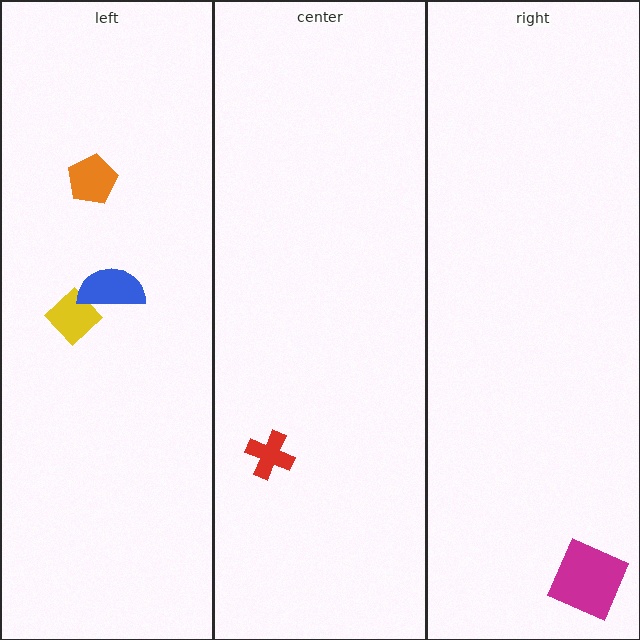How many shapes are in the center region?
1.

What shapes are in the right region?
The magenta square.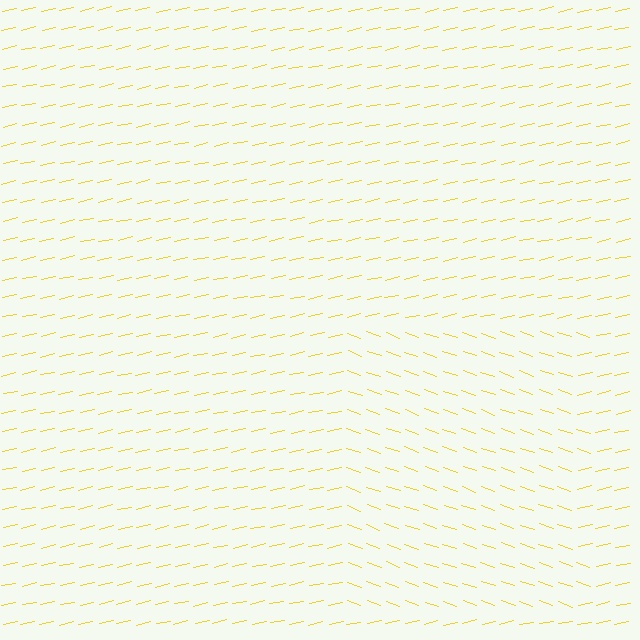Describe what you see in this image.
The image is filled with small yellow line segments. A rectangle region in the image has lines oriented differently from the surrounding lines, creating a visible texture boundary.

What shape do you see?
I see a rectangle.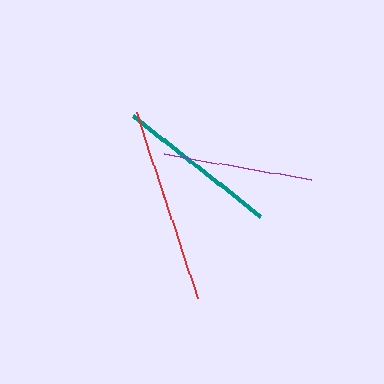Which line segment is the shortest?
The purple line is the shortest at approximately 149 pixels.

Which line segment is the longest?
The red line is the longest at approximately 195 pixels.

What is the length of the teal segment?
The teal segment is approximately 163 pixels long.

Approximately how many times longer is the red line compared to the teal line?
The red line is approximately 1.2 times the length of the teal line.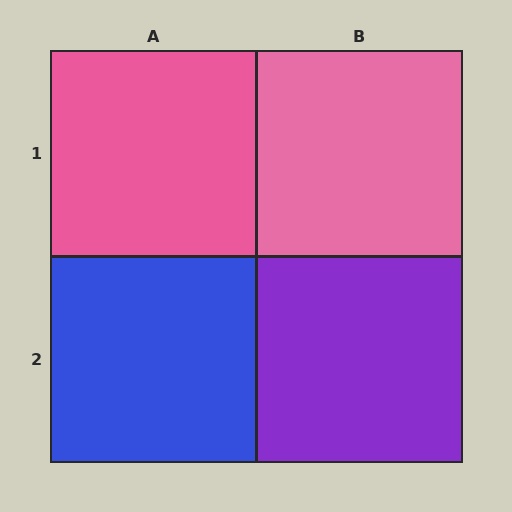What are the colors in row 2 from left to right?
Blue, purple.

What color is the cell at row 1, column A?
Pink.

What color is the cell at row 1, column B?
Pink.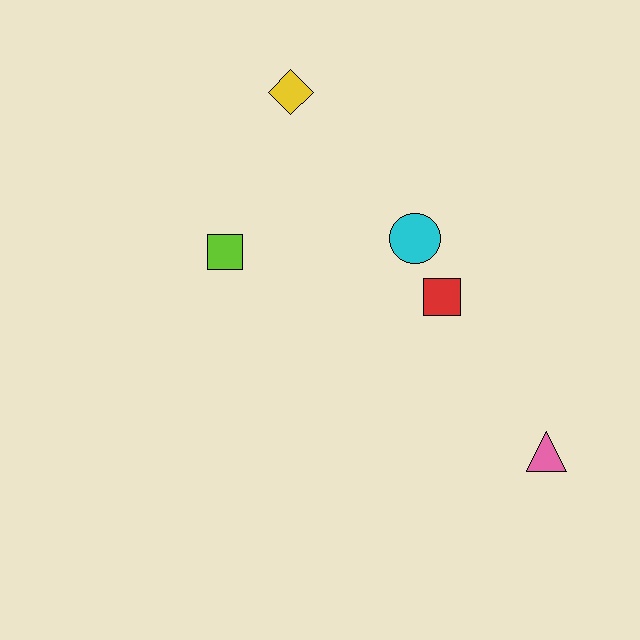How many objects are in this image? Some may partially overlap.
There are 5 objects.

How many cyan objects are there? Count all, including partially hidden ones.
There is 1 cyan object.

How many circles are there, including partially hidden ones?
There is 1 circle.